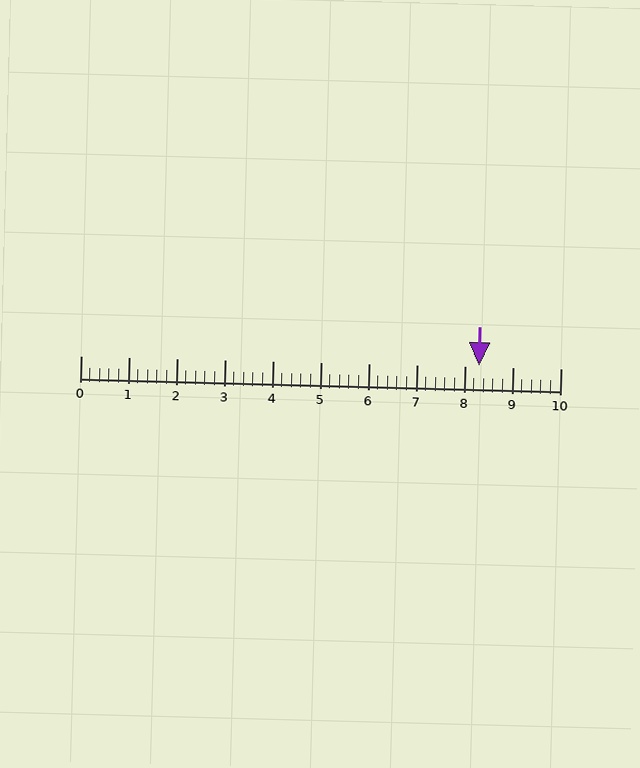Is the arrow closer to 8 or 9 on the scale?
The arrow is closer to 8.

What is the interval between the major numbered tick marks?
The major tick marks are spaced 1 units apart.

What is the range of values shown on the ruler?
The ruler shows values from 0 to 10.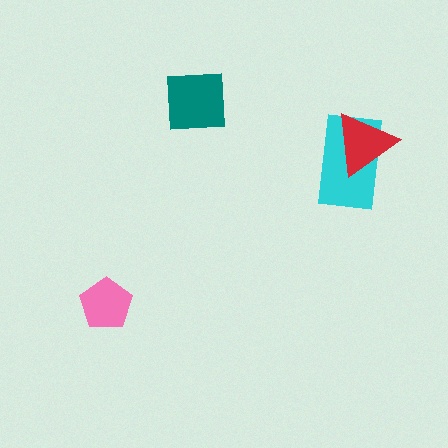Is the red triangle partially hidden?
No, no other shape covers it.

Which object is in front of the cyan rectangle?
The red triangle is in front of the cyan rectangle.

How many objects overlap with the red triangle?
1 object overlaps with the red triangle.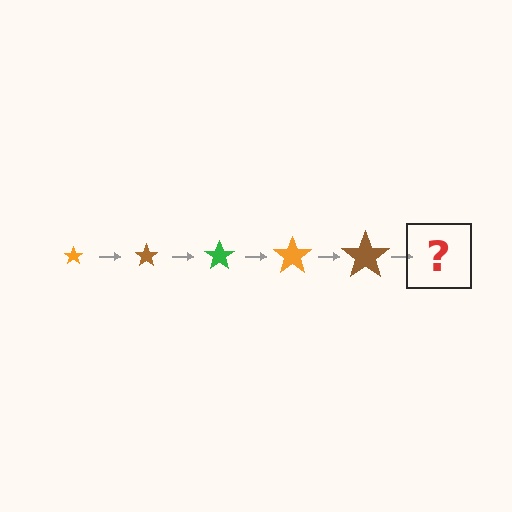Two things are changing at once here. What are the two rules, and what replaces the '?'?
The two rules are that the star grows larger each step and the color cycles through orange, brown, and green. The '?' should be a green star, larger than the previous one.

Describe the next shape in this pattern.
It should be a green star, larger than the previous one.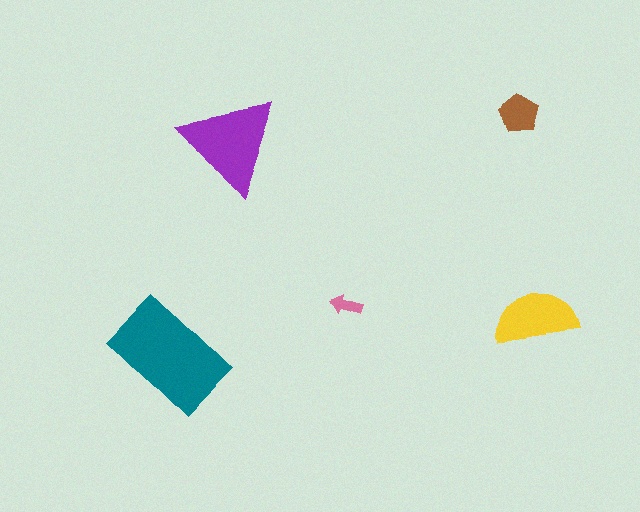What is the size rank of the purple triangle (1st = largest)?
2nd.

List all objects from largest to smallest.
The teal rectangle, the purple triangle, the yellow semicircle, the brown pentagon, the pink arrow.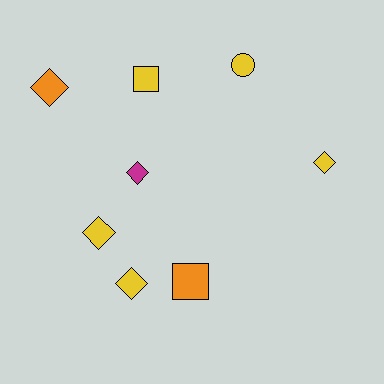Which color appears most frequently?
Yellow, with 5 objects.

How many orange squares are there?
There is 1 orange square.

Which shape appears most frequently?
Diamond, with 5 objects.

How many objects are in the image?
There are 8 objects.